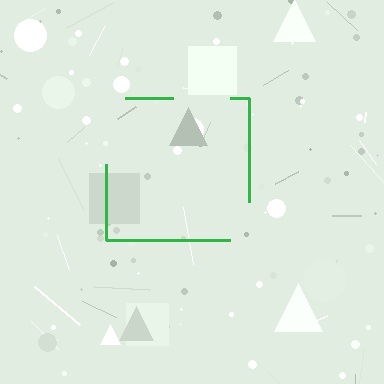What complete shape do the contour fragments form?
The contour fragments form a square.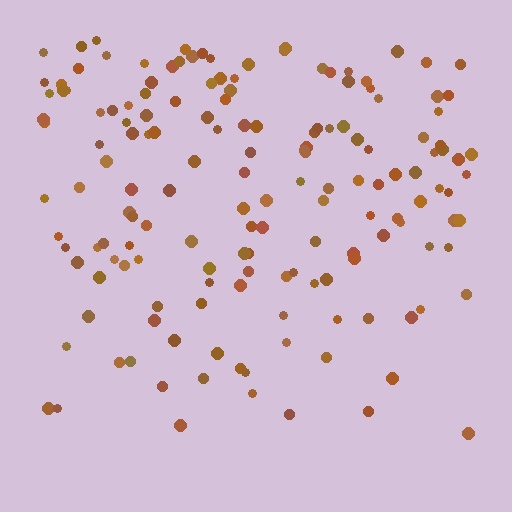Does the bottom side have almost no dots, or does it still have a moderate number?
Still a moderate number, just noticeably fewer than the top.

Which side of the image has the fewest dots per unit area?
The bottom.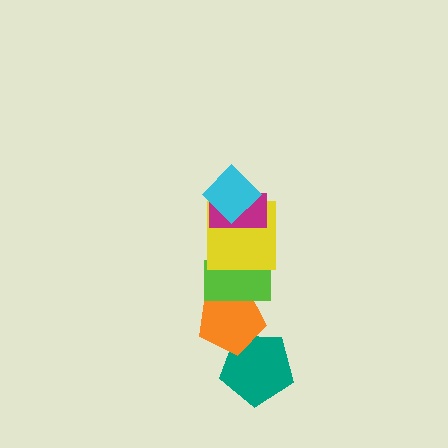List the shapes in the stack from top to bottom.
From top to bottom: the cyan diamond, the magenta rectangle, the yellow square, the lime rectangle, the orange pentagon, the teal pentagon.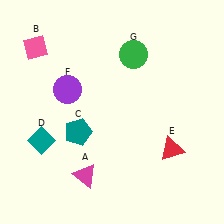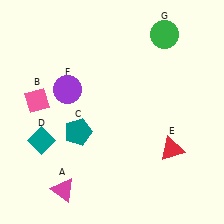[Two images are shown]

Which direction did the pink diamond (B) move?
The pink diamond (B) moved down.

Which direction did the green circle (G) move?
The green circle (G) moved right.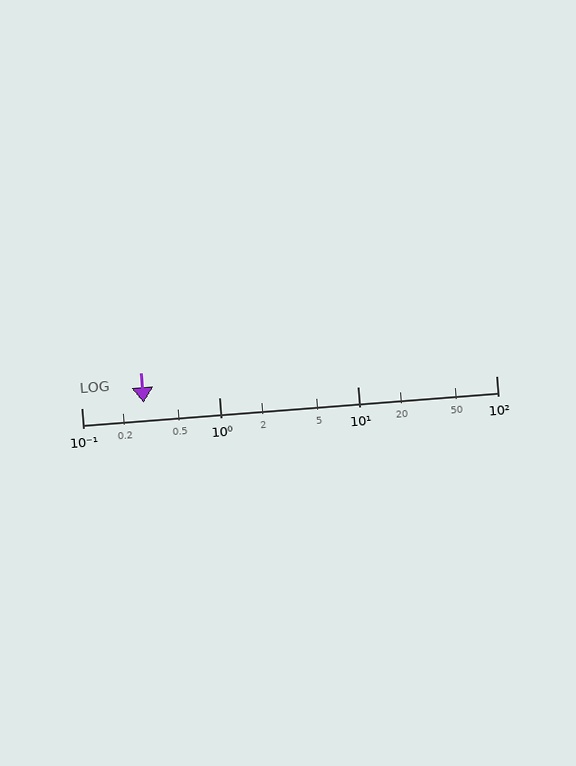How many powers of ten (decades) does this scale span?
The scale spans 3 decades, from 0.1 to 100.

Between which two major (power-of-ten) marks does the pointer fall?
The pointer is between 0.1 and 1.